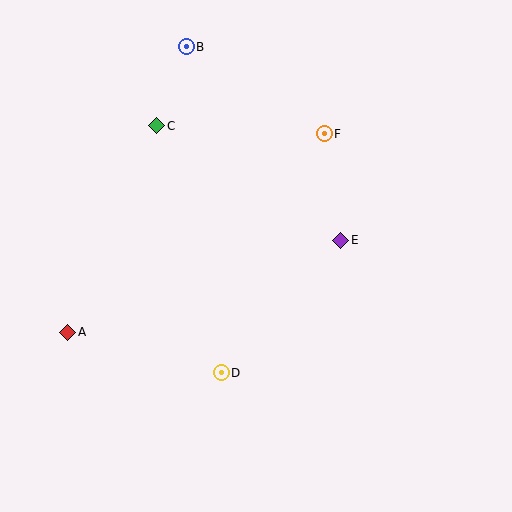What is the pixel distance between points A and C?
The distance between A and C is 225 pixels.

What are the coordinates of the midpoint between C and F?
The midpoint between C and F is at (240, 130).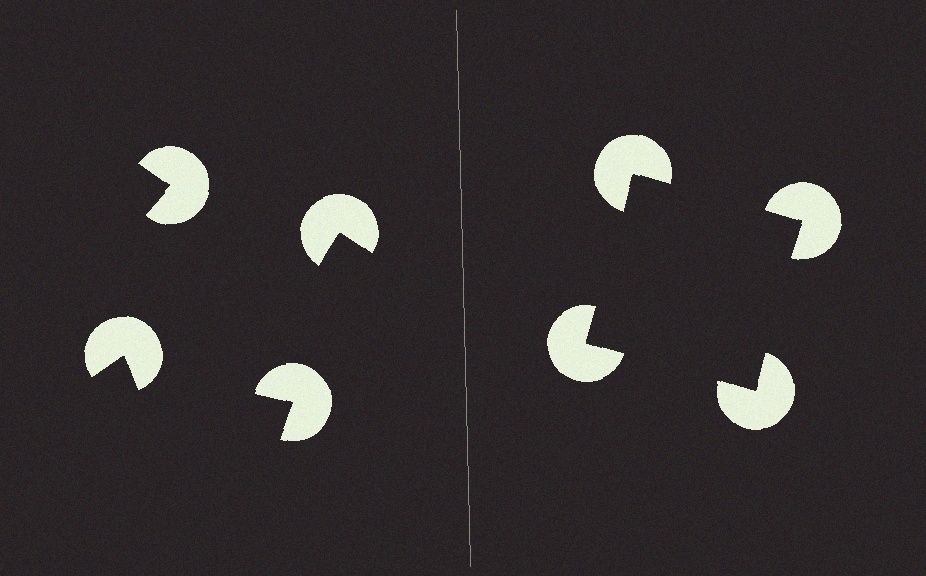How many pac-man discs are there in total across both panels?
8 — 4 on each side.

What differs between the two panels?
The pac-man discs are positioned identically on both sides; only the wedge orientations differ. On the right they align to a square; on the left they are misaligned.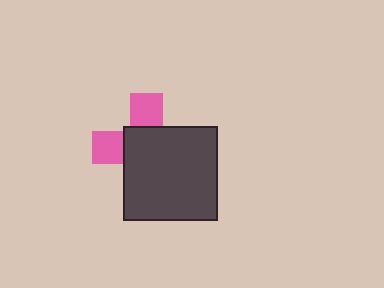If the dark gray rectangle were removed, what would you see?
You would see the complete pink cross.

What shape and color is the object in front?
The object in front is a dark gray rectangle.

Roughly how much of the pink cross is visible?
A small part of it is visible (roughly 35%).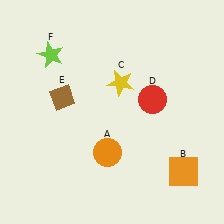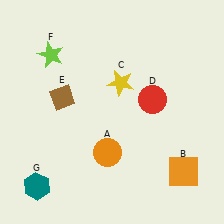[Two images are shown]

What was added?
A teal hexagon (G) was added in Image 2.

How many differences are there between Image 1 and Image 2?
There is 1 difference between the two images.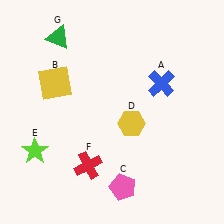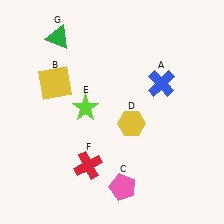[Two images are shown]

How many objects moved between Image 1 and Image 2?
1 object moved between the two images.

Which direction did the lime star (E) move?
The lime star (E) moved right.